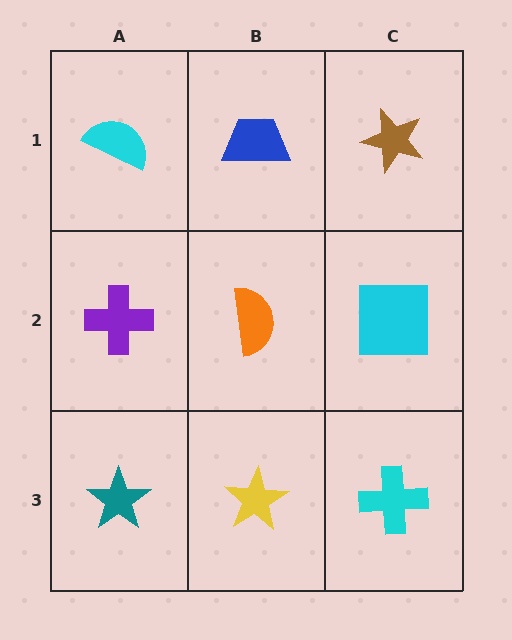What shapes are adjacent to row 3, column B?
An orange semicircle (row 2, column B), a teal star (row 3, column A), a cyan cross (row 3, column C).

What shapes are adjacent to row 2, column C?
A brown star (row 1, column C), a cyan cross (row 3, column C), an orange semicircle (row 2, column B).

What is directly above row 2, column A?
A cyan semicircle.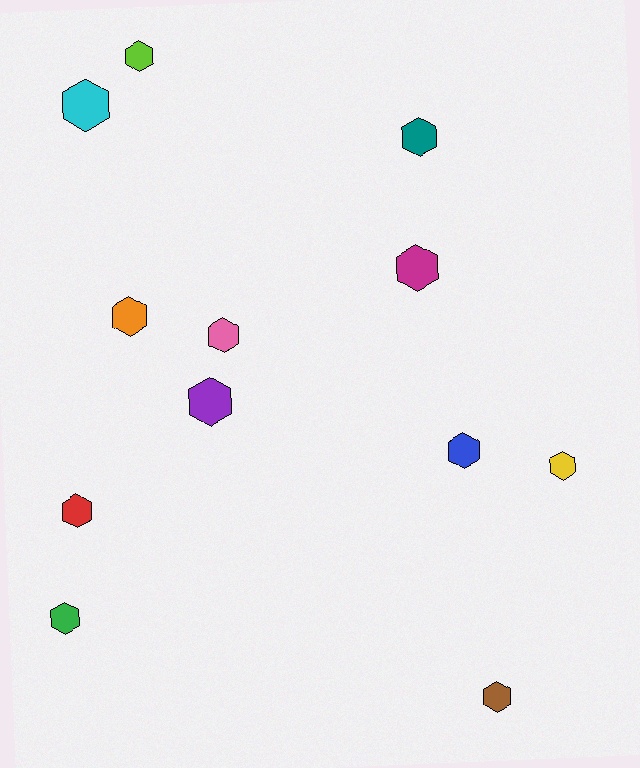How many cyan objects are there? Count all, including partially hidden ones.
There is 1 cyan object.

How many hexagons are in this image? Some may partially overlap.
There are 12 hexagons.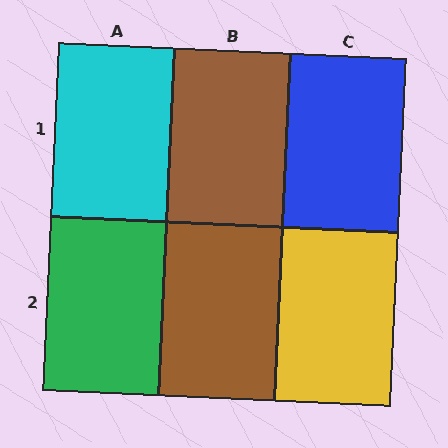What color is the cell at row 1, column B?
Brown.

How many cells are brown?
2 cells are brown.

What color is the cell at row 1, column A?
Cyan.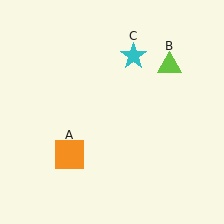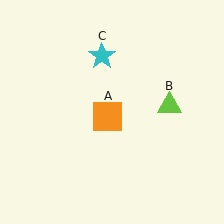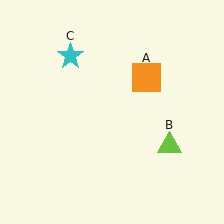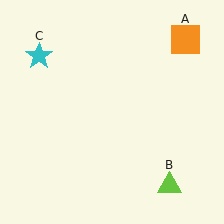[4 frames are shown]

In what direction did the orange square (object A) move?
The orange square (object A) moved up and to the right.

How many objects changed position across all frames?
3 objects changed position: orange square (object A), lime triangle (object B), cyan star (object C).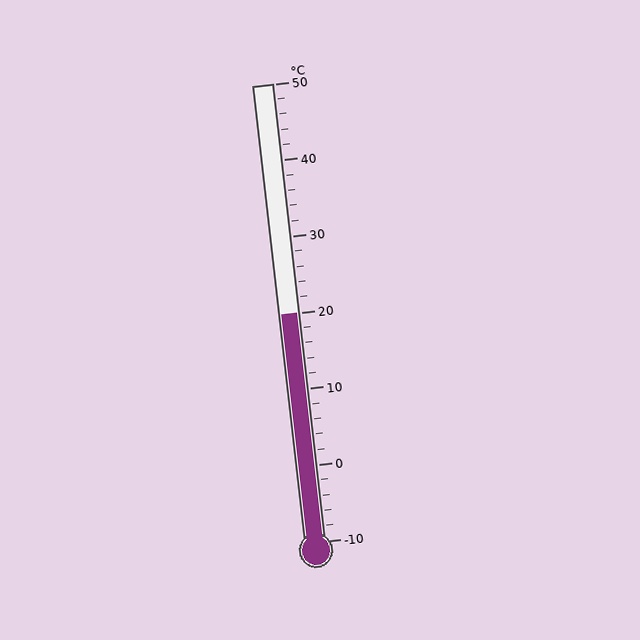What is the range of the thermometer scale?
The thermometer scale ranges from -10°C to 50°C.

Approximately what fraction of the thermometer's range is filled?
The thermometer is filled to approximately 50% of its range.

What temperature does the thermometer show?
The thermometer shows approximately 20°C.